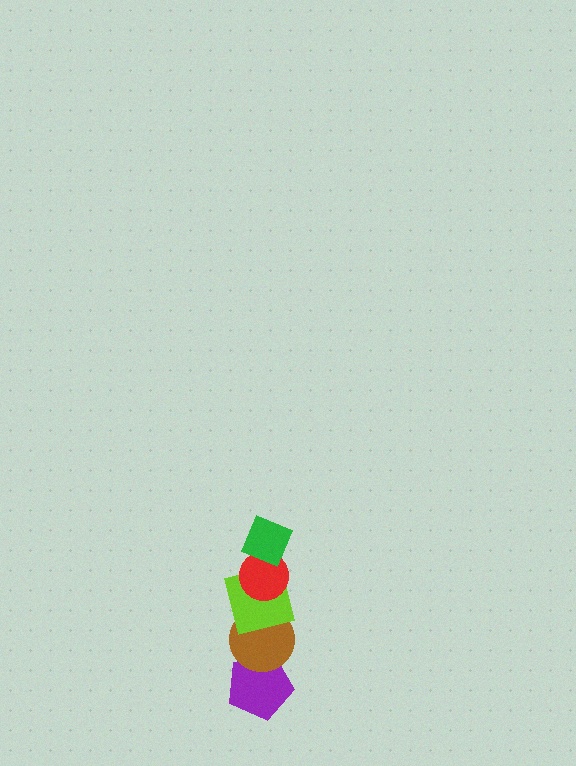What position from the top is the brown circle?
The brown circle is 4th from the top.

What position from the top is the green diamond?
The green diamond is 1st from the top.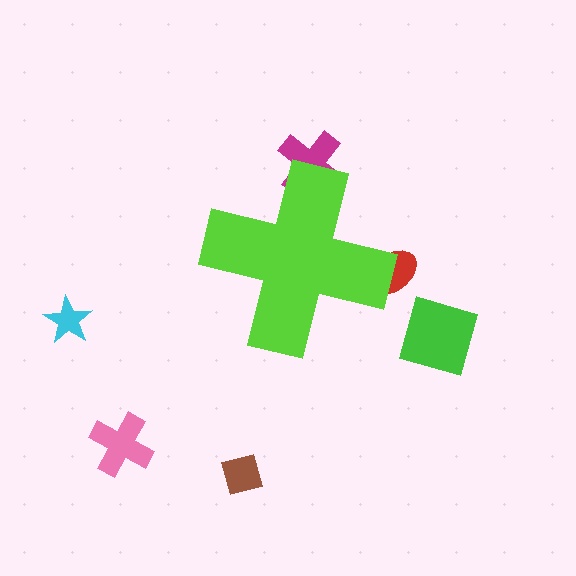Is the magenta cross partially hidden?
Yes, the magenta cross is partially hidden behind the lime cross.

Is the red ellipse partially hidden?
Yes, the red ellipse is partially hidden behind the lime cross.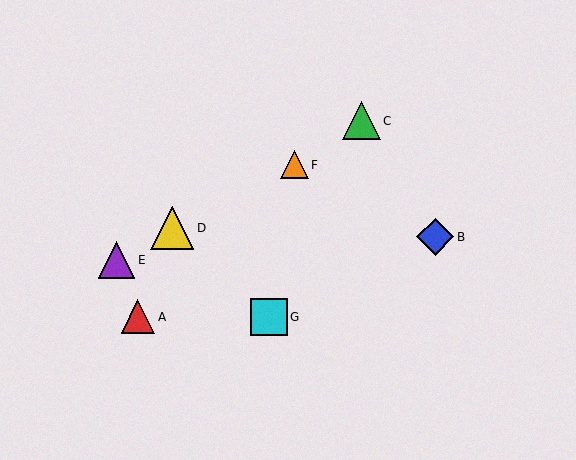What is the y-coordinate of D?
Object D is at y≈228.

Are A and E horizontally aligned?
No, A is at y≈317 and E is at y≈260.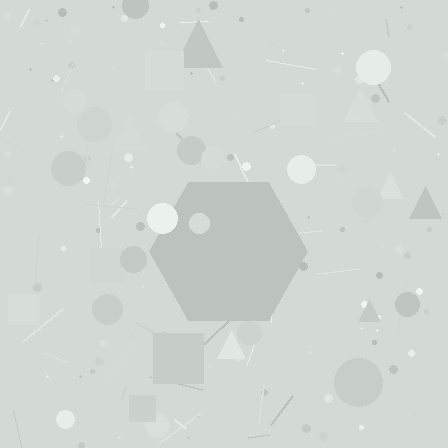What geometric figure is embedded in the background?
A hexagon is embedded in the background.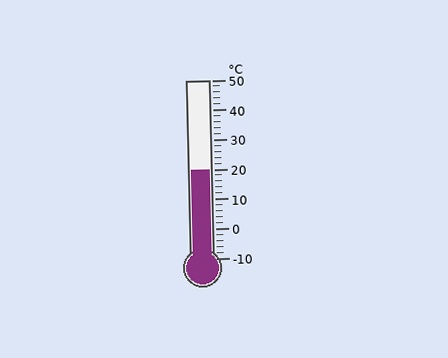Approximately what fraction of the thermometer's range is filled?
The thermometer is filled to approximately 50% of its range.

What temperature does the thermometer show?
The thermometer shows approximately 20°C.